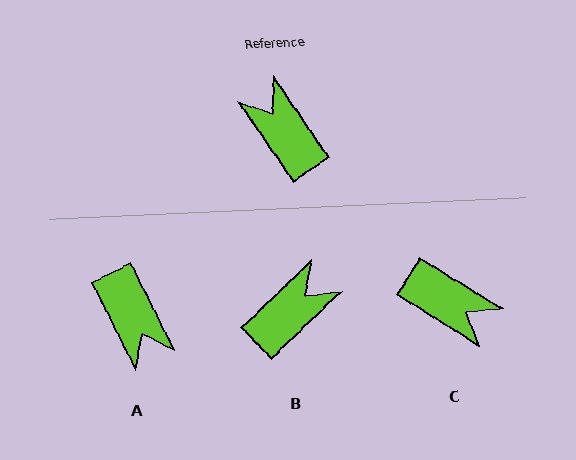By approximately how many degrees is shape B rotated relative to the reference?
Approximately 81 degrees clockwise.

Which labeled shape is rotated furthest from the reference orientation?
A, about 172 degrees away.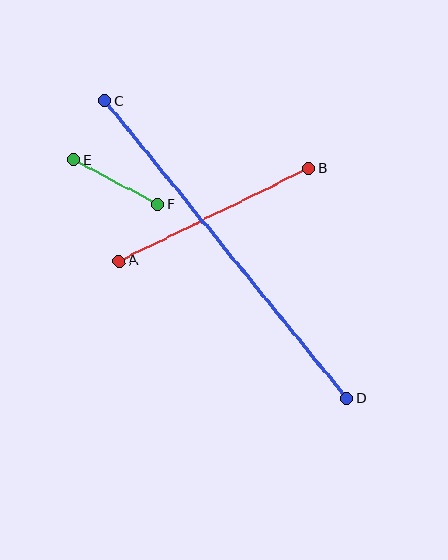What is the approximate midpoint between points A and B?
The midpoint is at approximately (214, 215) pixels.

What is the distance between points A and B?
The distance is approximately 211 pixels.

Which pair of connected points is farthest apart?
Points C and D are farthest apart.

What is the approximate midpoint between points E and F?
The midpoint is at approximately (116, 182) pixels.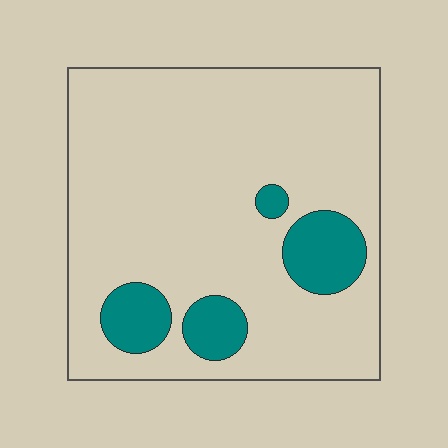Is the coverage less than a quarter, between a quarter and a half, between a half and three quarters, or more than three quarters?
Less than a quarter.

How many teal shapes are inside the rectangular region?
4.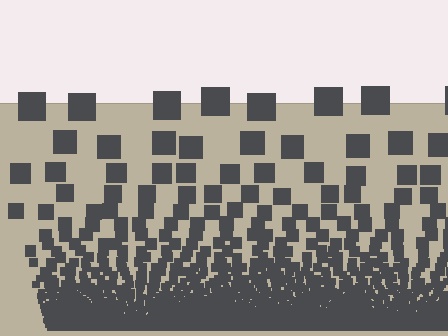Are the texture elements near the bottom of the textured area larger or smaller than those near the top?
Smaller. The gradient is inverted — elements near the bottom are smaller and denser.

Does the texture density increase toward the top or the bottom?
Density increases toward the bottom.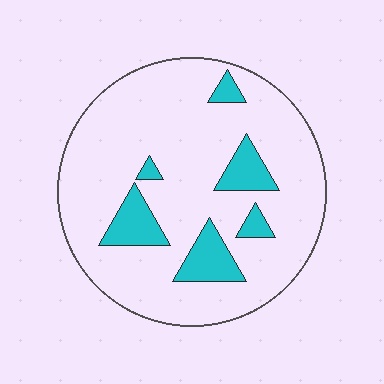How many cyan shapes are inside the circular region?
6.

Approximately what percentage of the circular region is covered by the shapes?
Approximately 15%.